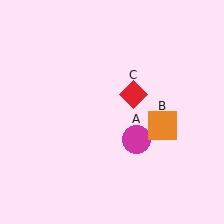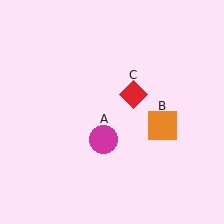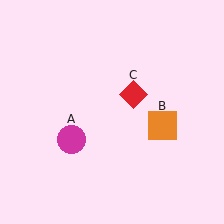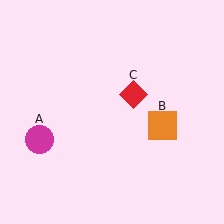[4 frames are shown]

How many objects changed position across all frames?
1 object changed position: magenta circle (object A).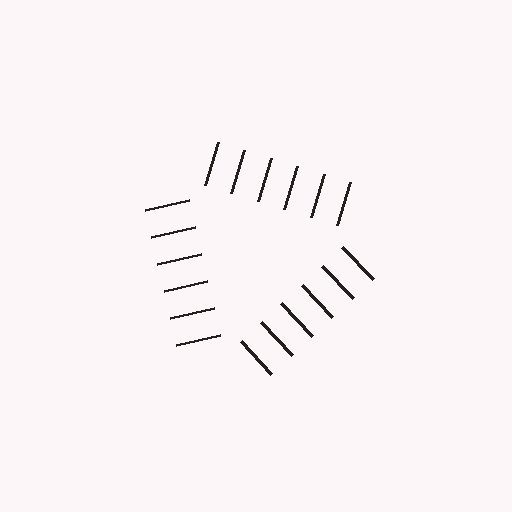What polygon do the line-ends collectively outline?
An illusory triangle — the line segments terminate on its edges but no continuous stroke is drawn.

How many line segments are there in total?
18 — 6 along each of the 3 edges.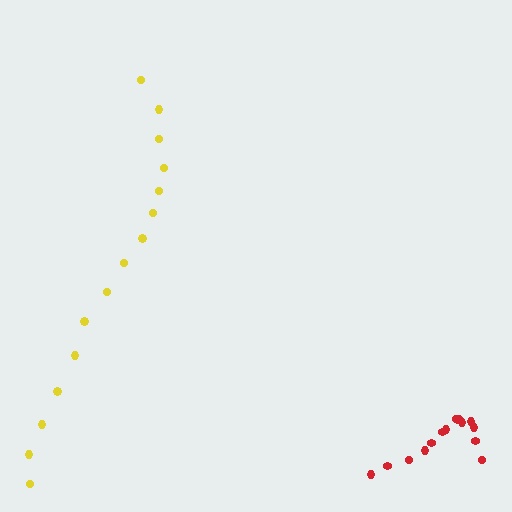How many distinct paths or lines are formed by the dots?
There are 2 distinct paths.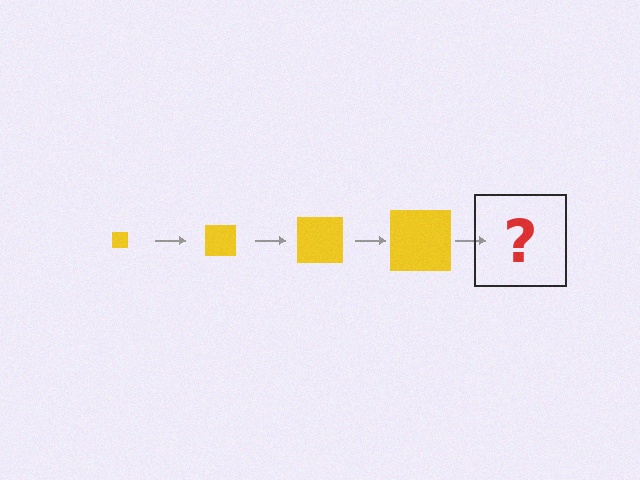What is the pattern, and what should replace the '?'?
The pattern is that the square gets progressively larger each step. The '?' should be a yellow square, larger than the previous one.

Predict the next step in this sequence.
The next step is a yellow square, larger than the previous one.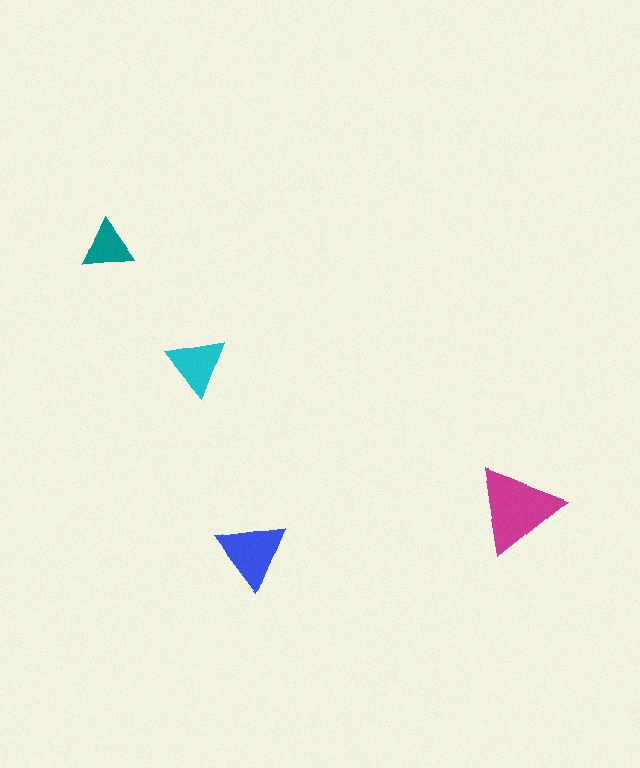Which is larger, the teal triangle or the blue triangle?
The blue one.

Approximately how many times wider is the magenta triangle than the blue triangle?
About 1.5 times wider.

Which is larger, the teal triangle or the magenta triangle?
The magenta one.